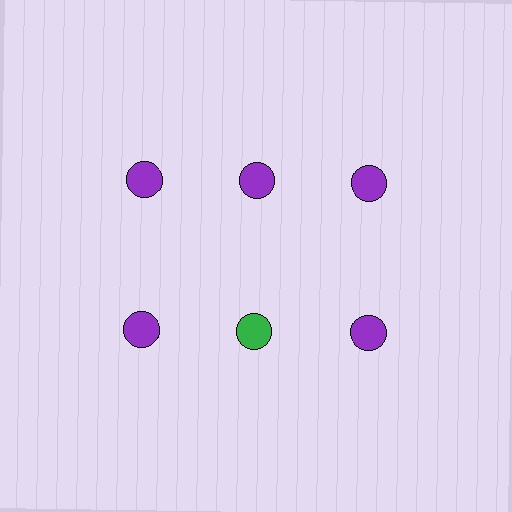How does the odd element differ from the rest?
It has a different color: green instead of purple.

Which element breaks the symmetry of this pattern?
The green circle in the second row, second from left column breaks the symmetry. All other shapes are purple circles.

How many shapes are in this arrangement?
There are 6 shapes arranged in a grid pattern.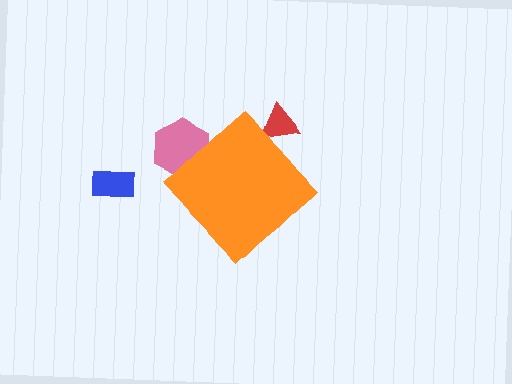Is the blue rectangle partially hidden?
No, the blue rectangle is fully visible.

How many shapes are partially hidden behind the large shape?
2 shapes are partially hidden.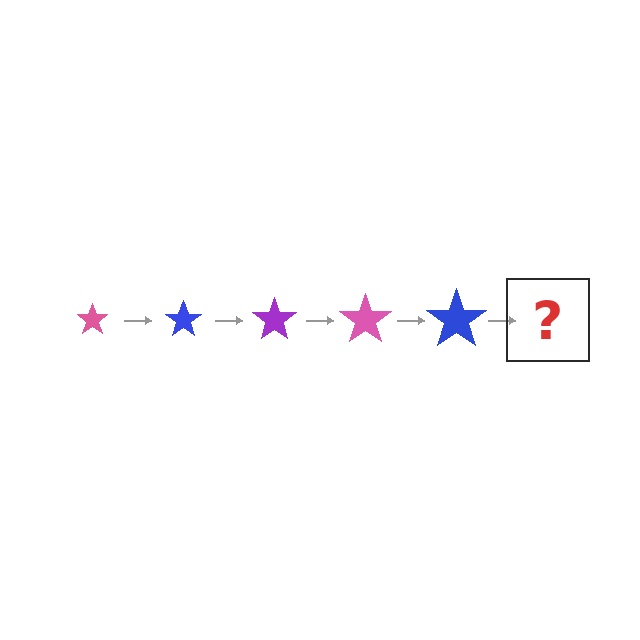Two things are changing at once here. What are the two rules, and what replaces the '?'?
The two rules are that the star grows larger each step and the color cycles through pink, blue, and purple. The '?' should be a purple star, larger than the previous one.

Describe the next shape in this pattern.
It should be a purple star, larger than the previous one.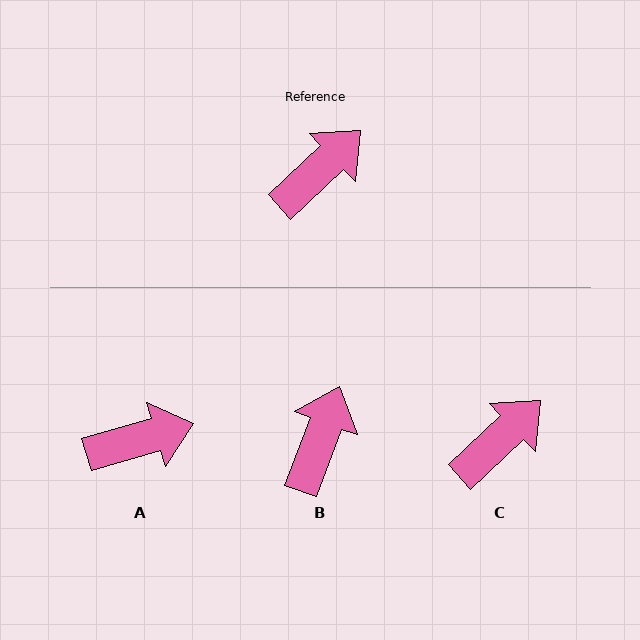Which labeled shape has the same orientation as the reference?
C.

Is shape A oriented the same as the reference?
No, it is off by about 27 degrees.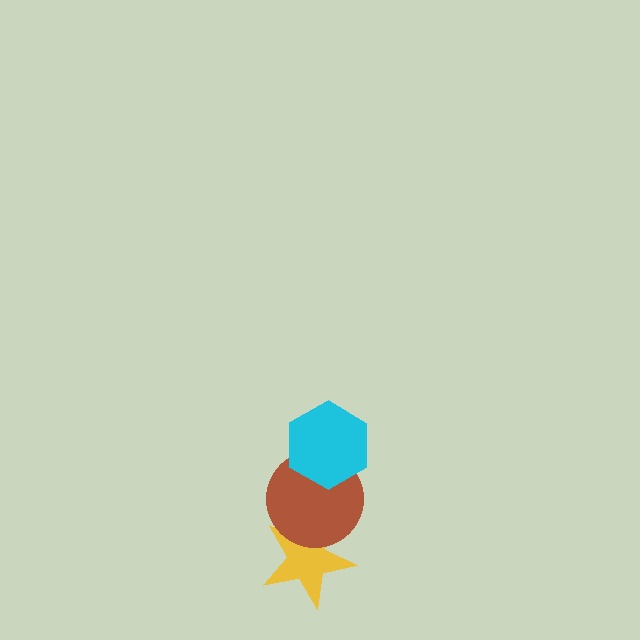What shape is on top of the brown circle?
The cyan hexagon is on top of the brown circle.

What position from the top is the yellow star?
The yellow star is 3rd from the top.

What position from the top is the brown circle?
The brown circle is 2nd from the top.